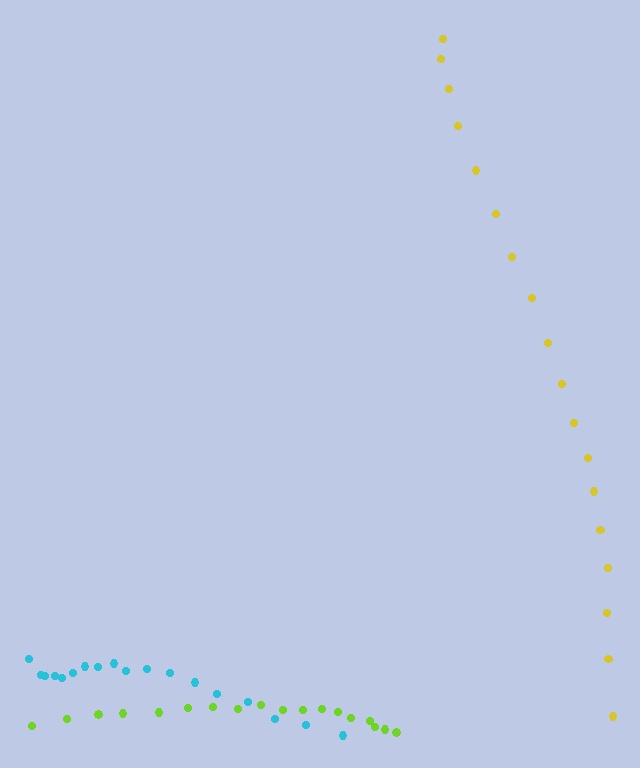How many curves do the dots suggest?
There are 3 distinct paths.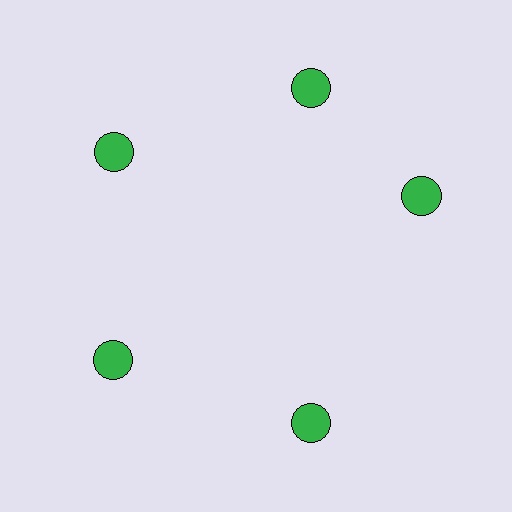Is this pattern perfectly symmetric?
No. The 5 green circles are arranged in a ring, but one element near the 3 o'clock position is rotated out of alignment along the ring, breaking the 5-fold rotational symmetry.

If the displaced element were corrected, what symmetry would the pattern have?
It would have 5-fold rotational symmetry — the pattern would map onto itself every 72 degrees.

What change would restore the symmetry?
The symmetry would be restored by rotating it back into even spacing with its neighbors so that all 5 circles sit at equal angles and equal distance from the center.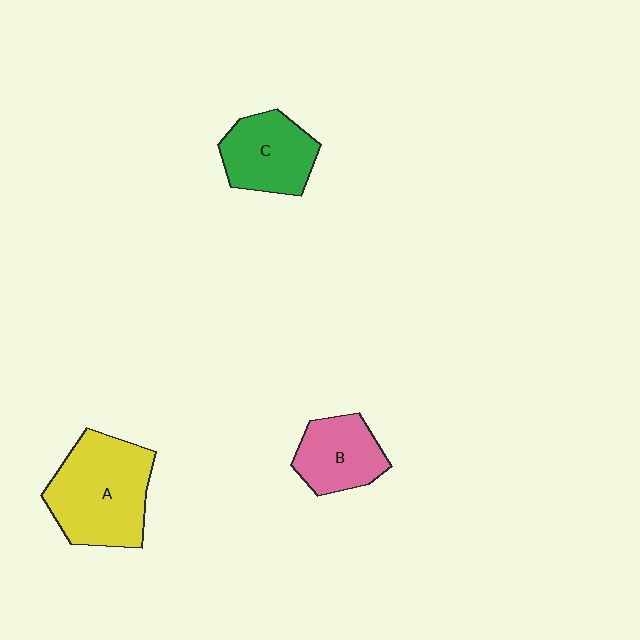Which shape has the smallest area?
Shape B (pink).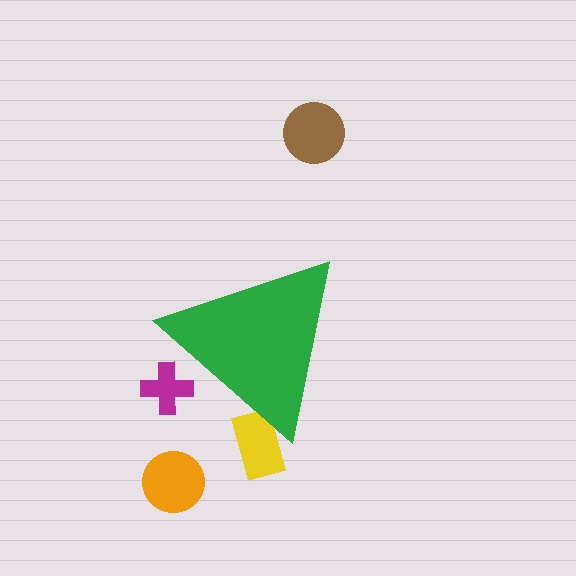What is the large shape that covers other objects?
A green triangle.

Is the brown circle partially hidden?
No, the brown circle is fully visible.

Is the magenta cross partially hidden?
Yes, the magenta cross is partially hidden behind the green triangle.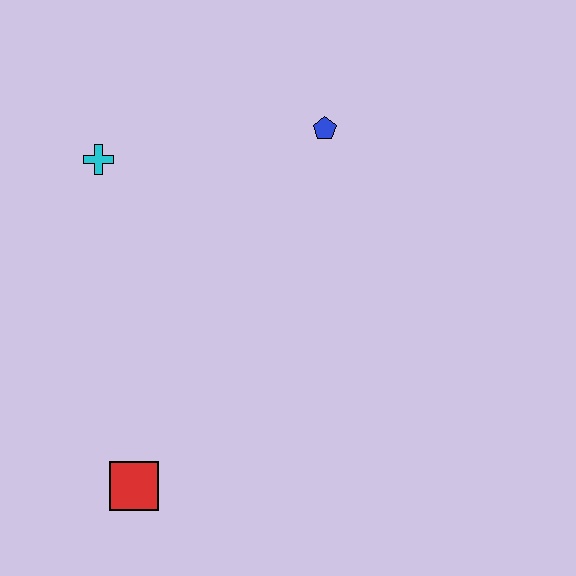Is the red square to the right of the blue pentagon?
No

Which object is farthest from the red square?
The blue pentagon is farthest from the red square.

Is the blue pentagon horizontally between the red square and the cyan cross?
No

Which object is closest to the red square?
The cyan cross is closest to the red square.